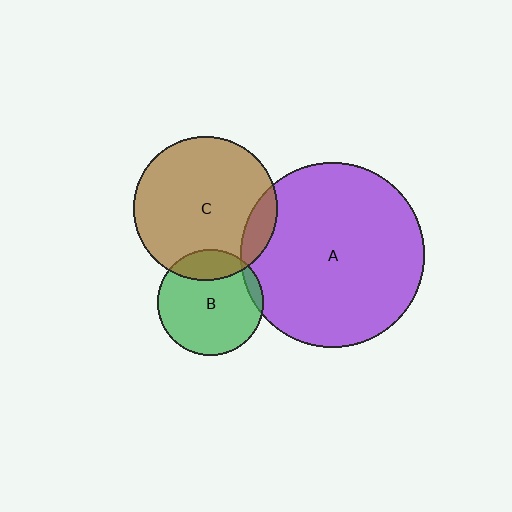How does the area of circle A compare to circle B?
Approximately 3.0 times.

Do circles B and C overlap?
Yes.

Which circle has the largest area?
Circle A (purple).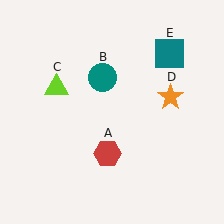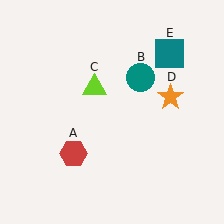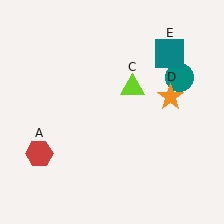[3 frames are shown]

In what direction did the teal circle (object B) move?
The teal circle (object B) moved right.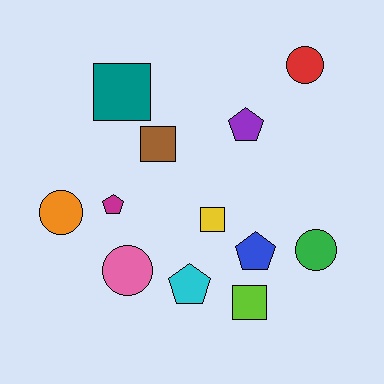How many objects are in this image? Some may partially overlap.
There are 12 objects.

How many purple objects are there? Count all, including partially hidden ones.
There is 1 purple object.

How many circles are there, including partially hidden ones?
There are 4 circles.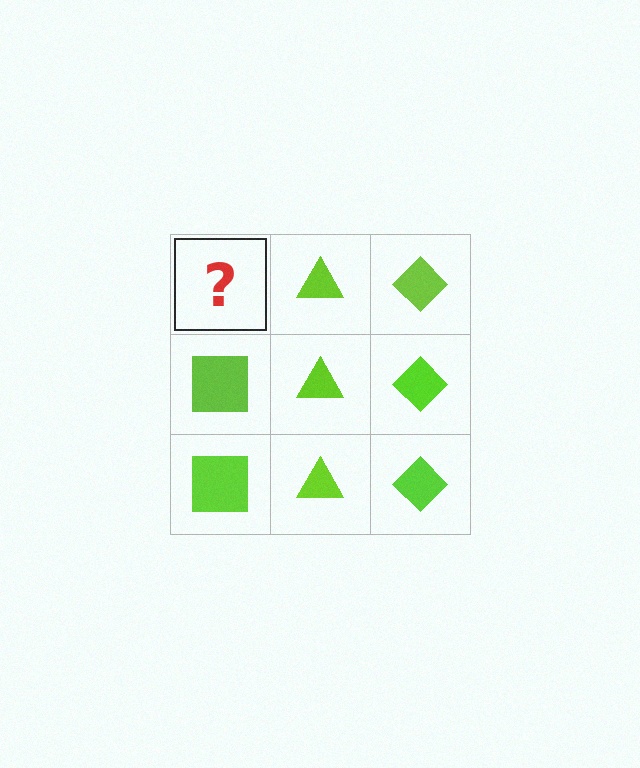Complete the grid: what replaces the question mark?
The question mark should be replaced with a lime square.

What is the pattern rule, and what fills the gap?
The rule is that each column has a consistent shape. The gap should be filled with a lime square.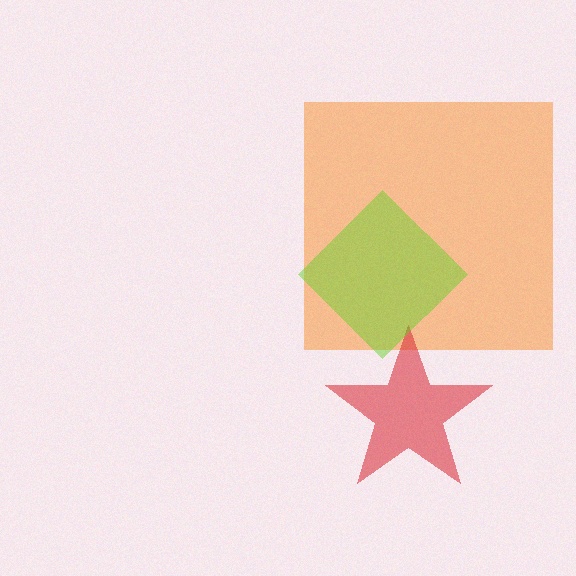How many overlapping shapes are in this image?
There are 3 overlapping shapes in the image.